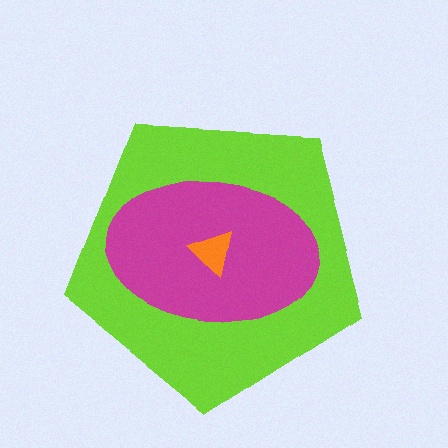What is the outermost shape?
The lime pentagon.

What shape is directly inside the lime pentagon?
The magenta ellipse.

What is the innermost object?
The orange triangle.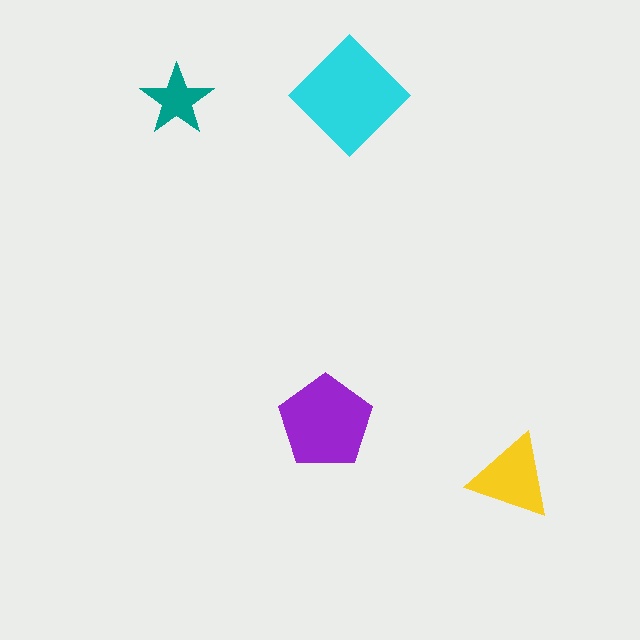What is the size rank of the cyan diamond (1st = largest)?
1st.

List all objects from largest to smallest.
The cyan diamond, the purple pentagon, the yellow triangle, the teal star.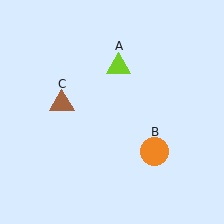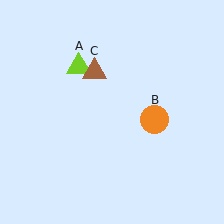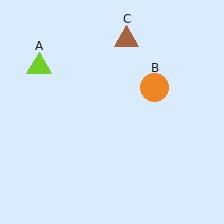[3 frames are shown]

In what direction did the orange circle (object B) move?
The orange circle (object B) moved up.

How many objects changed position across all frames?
3 objects changed position: lime triangle (object A), orange circle (object B), brown triangle (object C).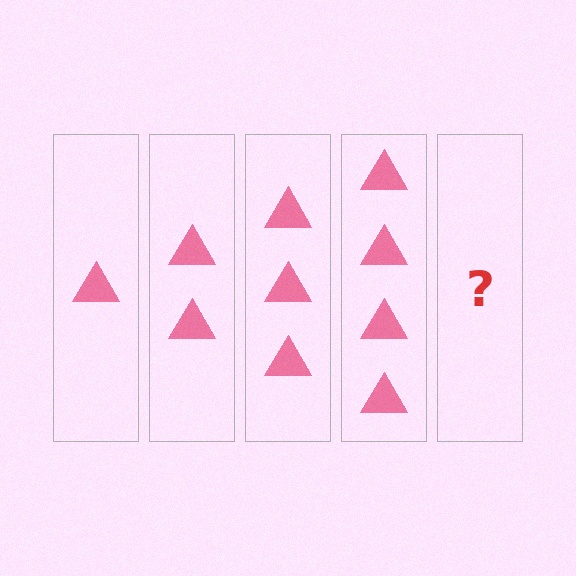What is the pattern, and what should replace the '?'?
The pattern is that each step adds one more triangle. The '?' should be 5 triangles.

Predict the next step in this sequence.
The next step is 5 triangles.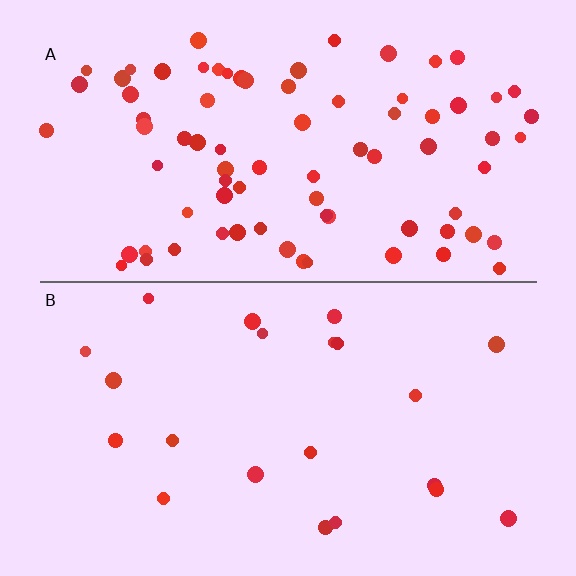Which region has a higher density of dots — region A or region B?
A (the top).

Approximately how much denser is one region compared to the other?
Approximately 3.7× — region A over region B.